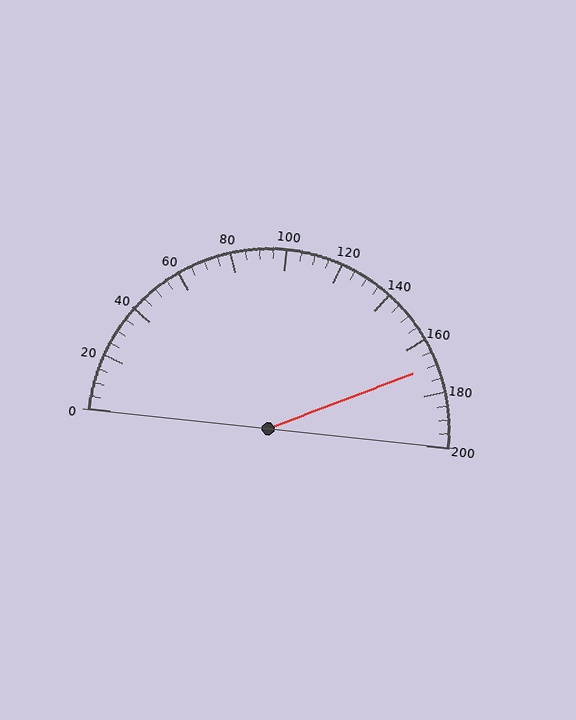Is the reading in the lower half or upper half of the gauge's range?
The reading is in the upper half of the range (0 to 200).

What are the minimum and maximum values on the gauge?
The gauge ranges from 0 to 200.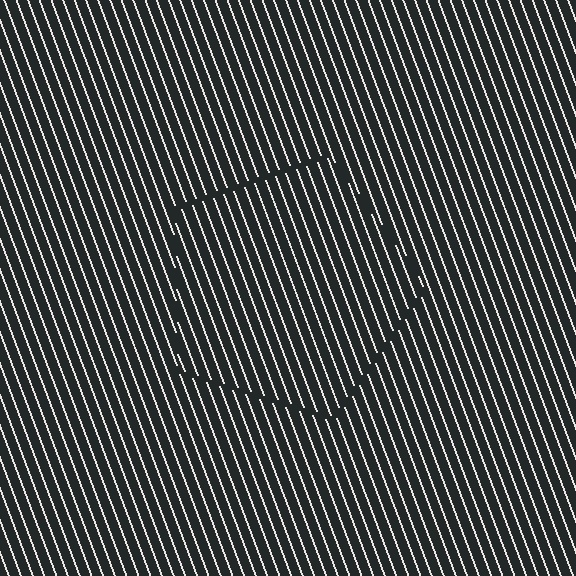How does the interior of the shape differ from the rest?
The interior of the shape contains the same grating, shifted by half a period — the contour is defined by the phase discontinuity where line-ends from the inner and outer gratings abut.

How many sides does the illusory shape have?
5 sides — the line-ends trace a pentagon.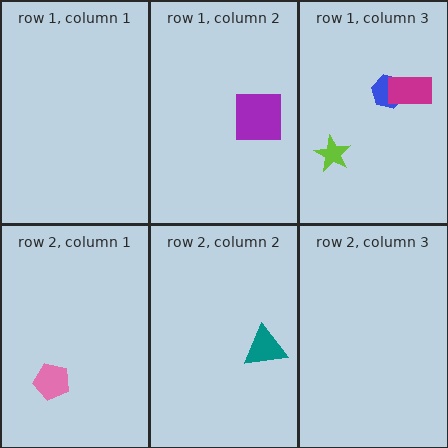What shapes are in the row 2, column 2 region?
The teal triangle.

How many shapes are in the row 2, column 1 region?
1.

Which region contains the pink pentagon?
The row 2, column 1 region.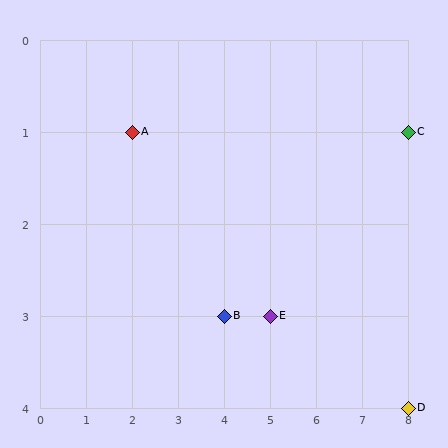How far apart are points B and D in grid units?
Points B and D are 4 columns and 1 row apart (about 4.1 grid units diagonally).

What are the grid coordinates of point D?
Point D is at grid coordinates (8, 4).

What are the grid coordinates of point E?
Point E is at grid coordinates (5, 3).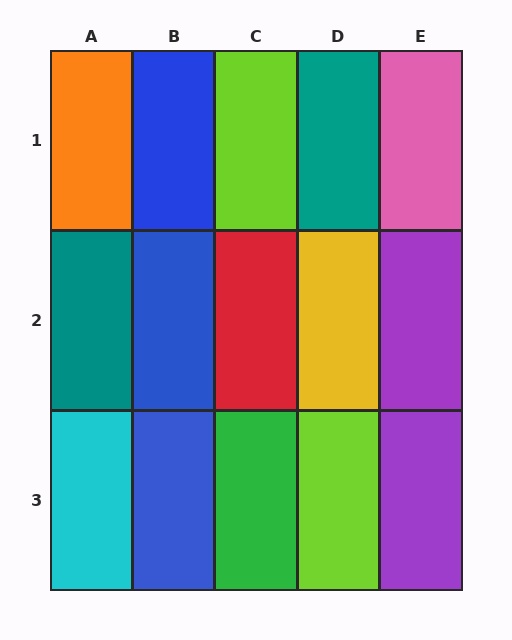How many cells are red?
1 cell is red.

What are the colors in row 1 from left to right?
Orange, blue, lime, teal, pink.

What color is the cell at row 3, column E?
Purple.